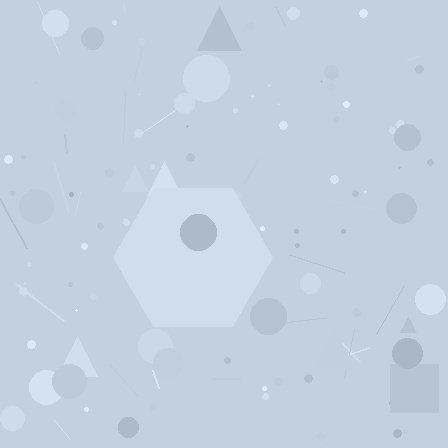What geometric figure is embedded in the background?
A hexagon is embedded in the background.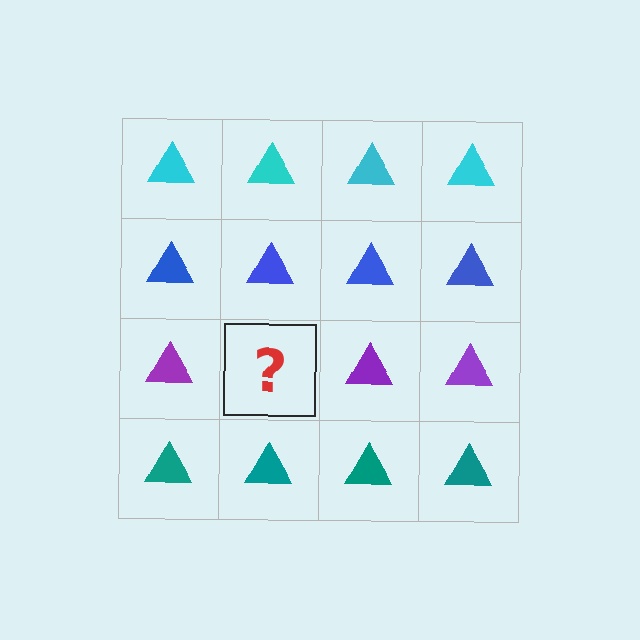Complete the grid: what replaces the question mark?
The question mark should be replaced with a purple triangle.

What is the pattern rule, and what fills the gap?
The rule is that each row has a consistent color. The gap should be filled with a purple triangle.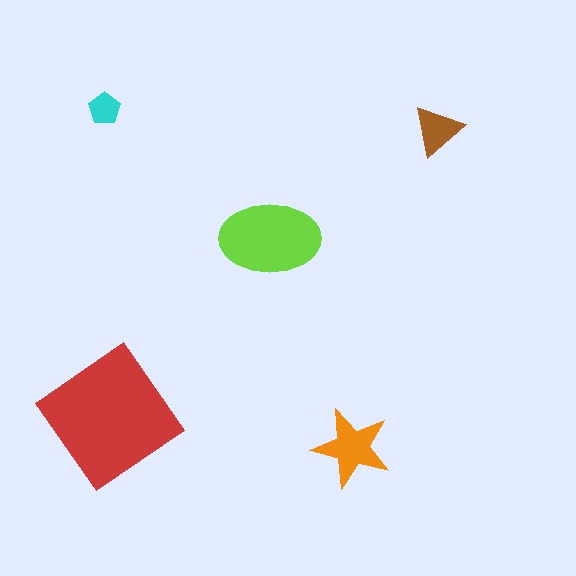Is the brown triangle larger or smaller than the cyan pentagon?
Larger.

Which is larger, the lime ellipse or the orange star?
The lime ellipse.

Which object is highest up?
The cyan pentagon is topmost.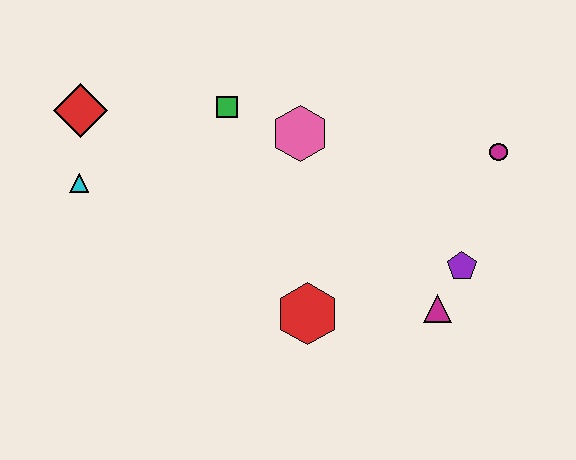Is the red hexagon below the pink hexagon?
Yes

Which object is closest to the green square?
The pink hexagon is closest to the green square.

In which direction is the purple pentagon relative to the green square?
The purple pentagon is to the right of the green square.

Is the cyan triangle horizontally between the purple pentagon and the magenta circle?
No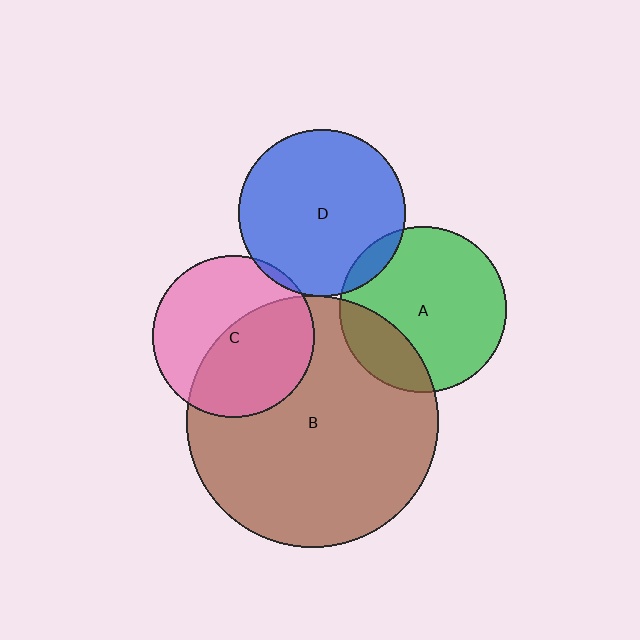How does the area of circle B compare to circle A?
Approximately 2.3 times.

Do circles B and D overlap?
Yes.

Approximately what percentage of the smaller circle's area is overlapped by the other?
Approximately 5%.